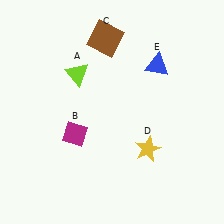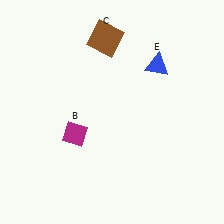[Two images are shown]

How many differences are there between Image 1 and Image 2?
There are 2 differences between the two images.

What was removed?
The yellow star (D), the lime triangle (A) were removed in Image 2.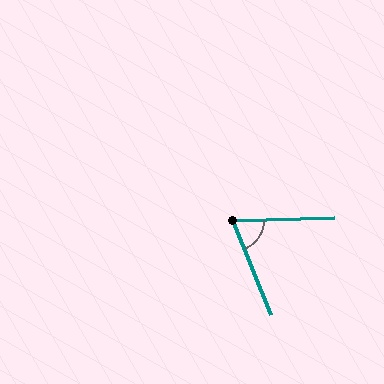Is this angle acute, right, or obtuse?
It is acute.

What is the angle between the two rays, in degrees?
Approximately 70 degrees.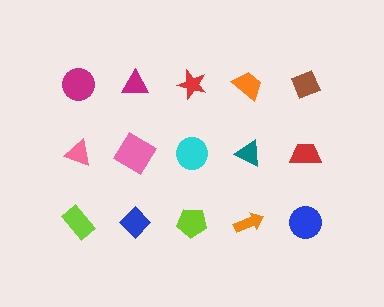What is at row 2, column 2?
A pink diamond.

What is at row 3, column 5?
A blue circle.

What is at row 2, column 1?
A pink triangle.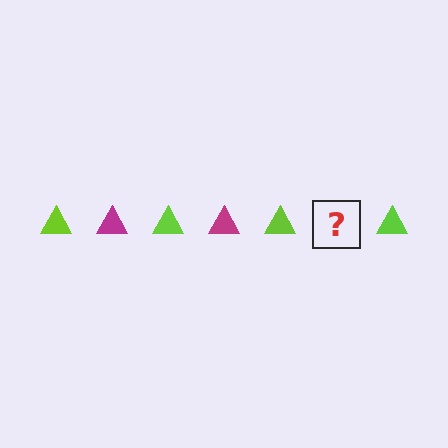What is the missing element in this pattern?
The missing element is a magenta triangle.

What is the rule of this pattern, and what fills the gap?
The rule is that the pattern cycles through lime, magenta triangles. The gap should be filled with a magenta triangle.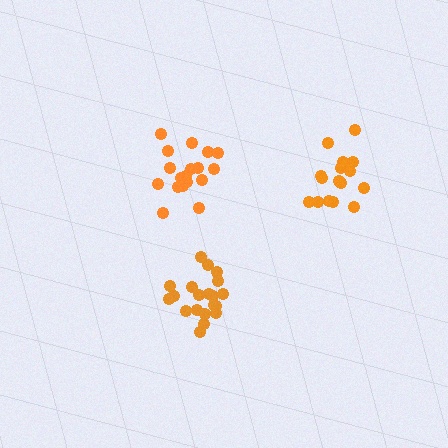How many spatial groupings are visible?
There are 3 spatial groupings.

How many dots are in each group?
Group 1: 20 dots, Group 2: 18 dots, Group 3: 17 dots (55 total).